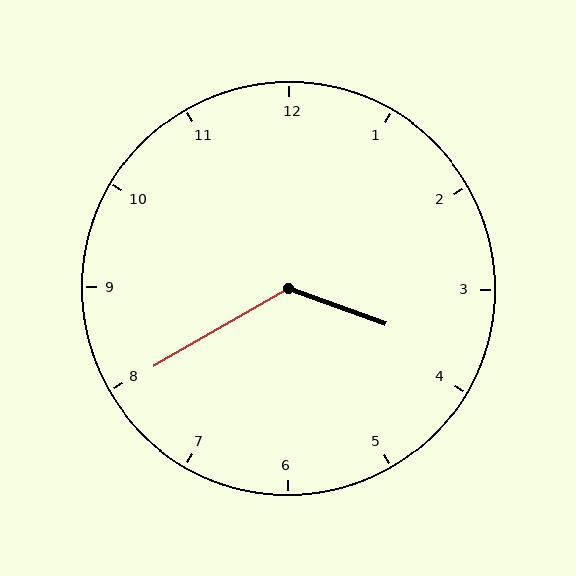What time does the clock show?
3:40.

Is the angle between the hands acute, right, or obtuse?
It is obtuse.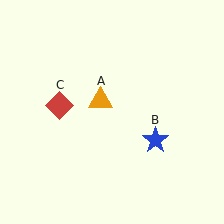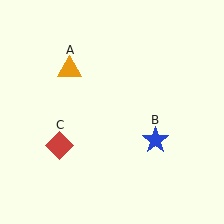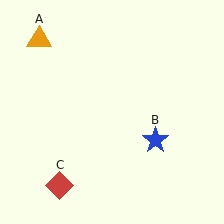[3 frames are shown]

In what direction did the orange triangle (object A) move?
The orange triangle (object A) moved up and to the left.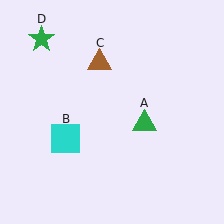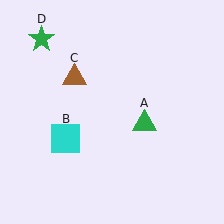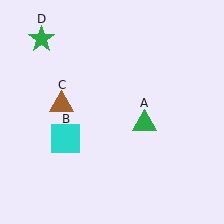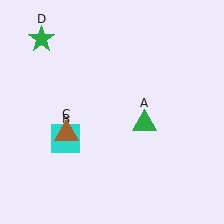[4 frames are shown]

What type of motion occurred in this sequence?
The brown triangle (object C) rotated counterclockwise around the center of the scene.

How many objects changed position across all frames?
1 object changed position: brown triangle (object C).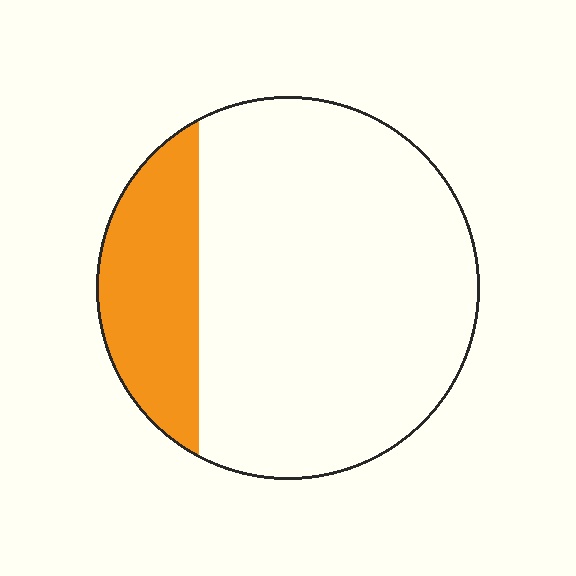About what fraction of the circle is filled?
About one fifth (1/5).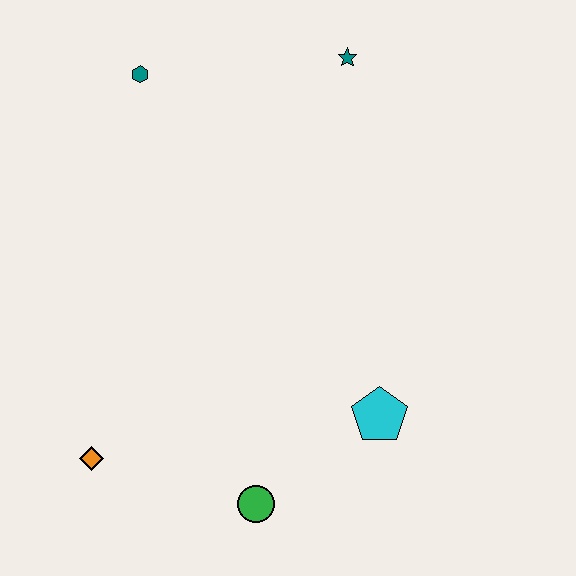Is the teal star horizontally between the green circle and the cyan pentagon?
Yes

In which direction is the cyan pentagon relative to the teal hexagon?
The cyan pentagon is below the teal hexagon.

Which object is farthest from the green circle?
The teal star is farthest from the green circle.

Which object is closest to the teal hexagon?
The teal star is closest to the teal hexagon.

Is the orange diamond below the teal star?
Yes